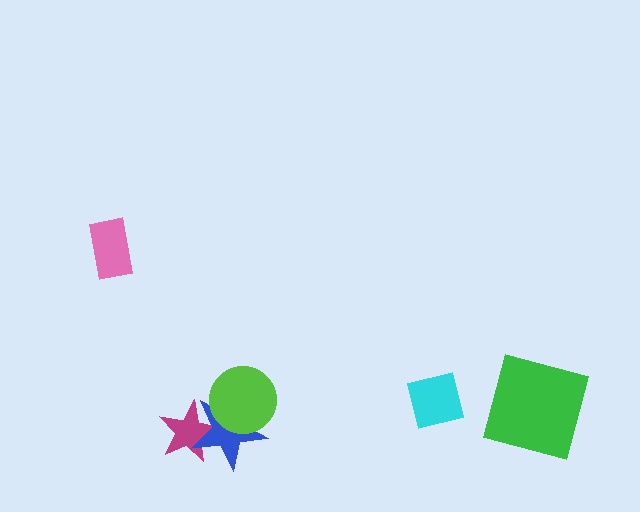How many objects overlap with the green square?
0 objects overlap with the green square.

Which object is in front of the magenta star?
The blue star is in front of the magenta star.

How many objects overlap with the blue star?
2 objects overlap with the blue star.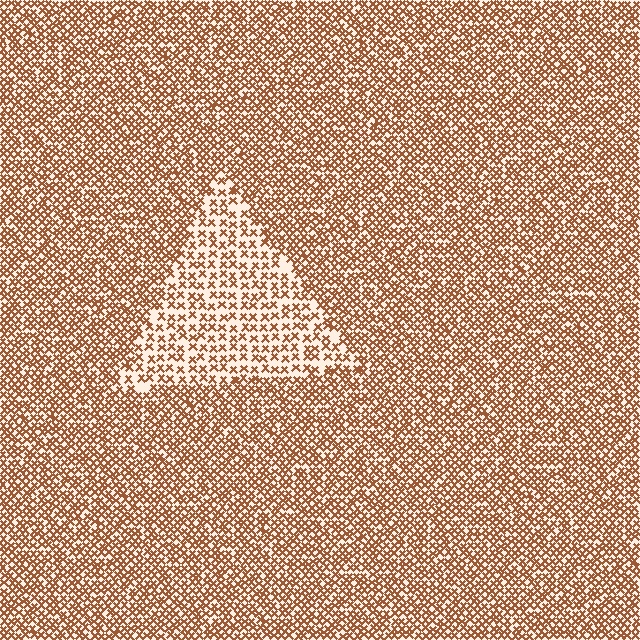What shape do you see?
I see a triangle.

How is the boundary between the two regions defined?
The boundary is defined by a change in element density (approximately 1.9x ratio). All elements are the same color, size, and shape.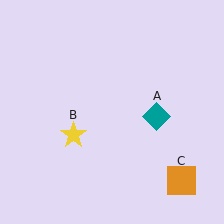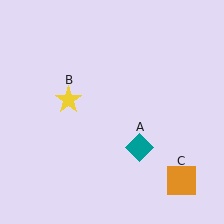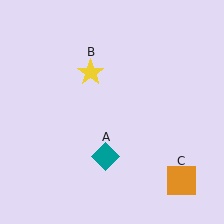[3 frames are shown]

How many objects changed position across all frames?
2 objects changed position: teal diamond (object A), yellow star (object B).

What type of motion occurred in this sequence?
The teal diamond (object A), yellow star (object B) rotated clockwise around the center of the scene.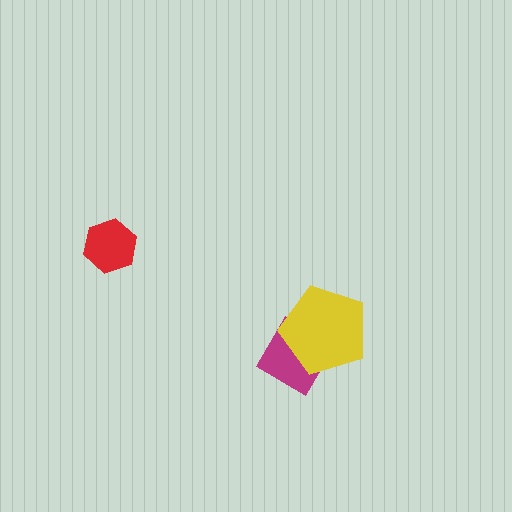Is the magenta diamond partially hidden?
Yes, it is partially covered by another shape.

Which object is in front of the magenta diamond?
The yellow pentagon is in front of the magenta diamond.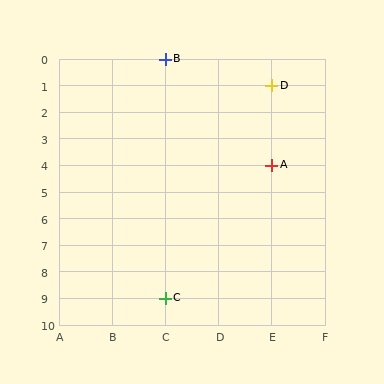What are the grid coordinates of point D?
Point D is at grid coordinates (E, 1).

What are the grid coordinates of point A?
Point A is at grid coordinates (E, 4).